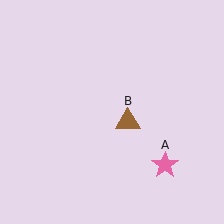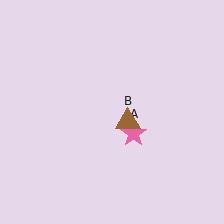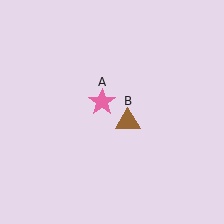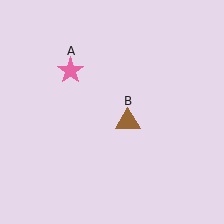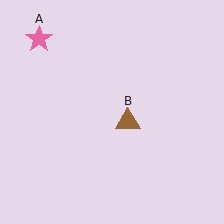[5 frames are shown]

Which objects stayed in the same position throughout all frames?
Brown triangle (object B) remained stationary.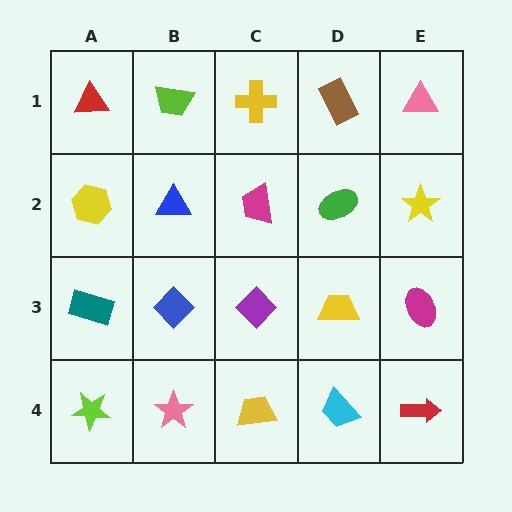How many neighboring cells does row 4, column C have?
3.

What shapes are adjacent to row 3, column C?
A magenta trapezoid (row 2, column C), a yellow trapezoid (row 4, column C), a blue diamond (row 3, column B), a yellow trapezoid (row 3, column D).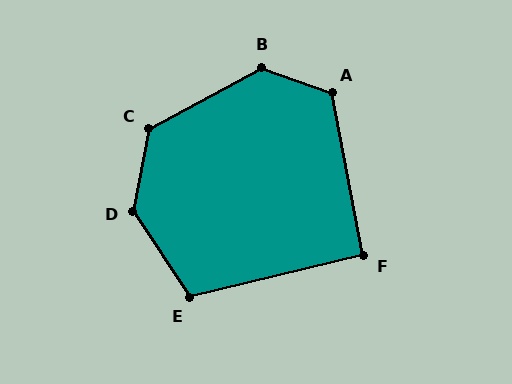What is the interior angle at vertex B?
Approximately 131 degrees (obtuse).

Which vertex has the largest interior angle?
D, at approximately 136 degrees.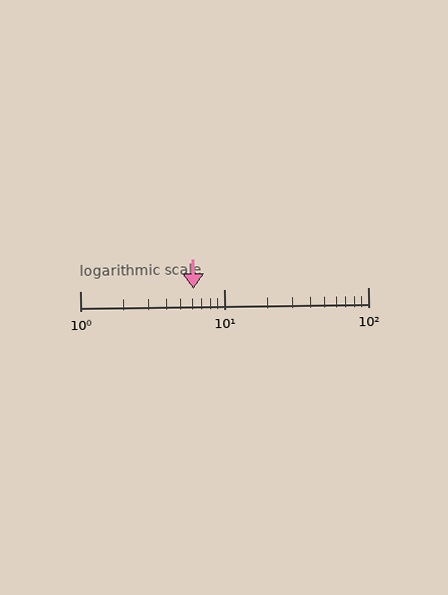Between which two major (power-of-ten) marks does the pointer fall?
The pointer is between 1 and 10.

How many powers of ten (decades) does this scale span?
The scale spans 2 decades, from 1 to 100.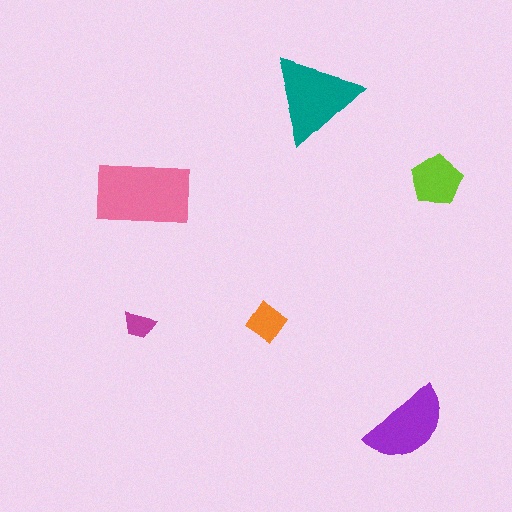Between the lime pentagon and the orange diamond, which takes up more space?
The lime pentagon.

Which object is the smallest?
The magenta trapezoid.